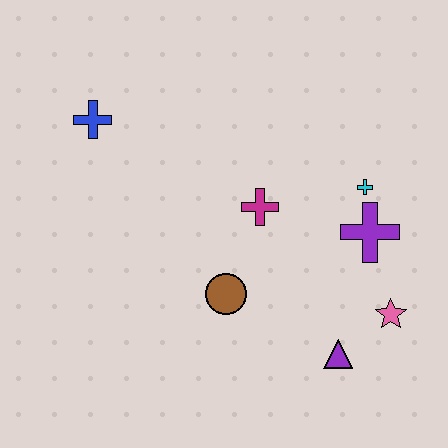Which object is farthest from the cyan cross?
The blue cross is farthest from the cyan cross.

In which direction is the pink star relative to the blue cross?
The pink star is to the right of the blue cross.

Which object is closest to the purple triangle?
The pink star is closest to the purple triangle.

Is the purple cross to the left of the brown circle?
No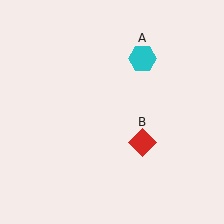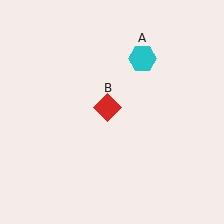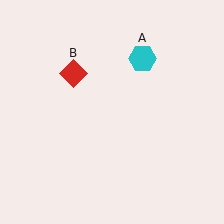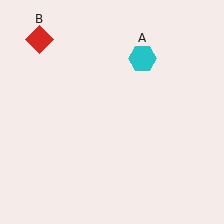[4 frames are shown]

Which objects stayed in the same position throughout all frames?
Cyan hexagon (object A) remained stationary.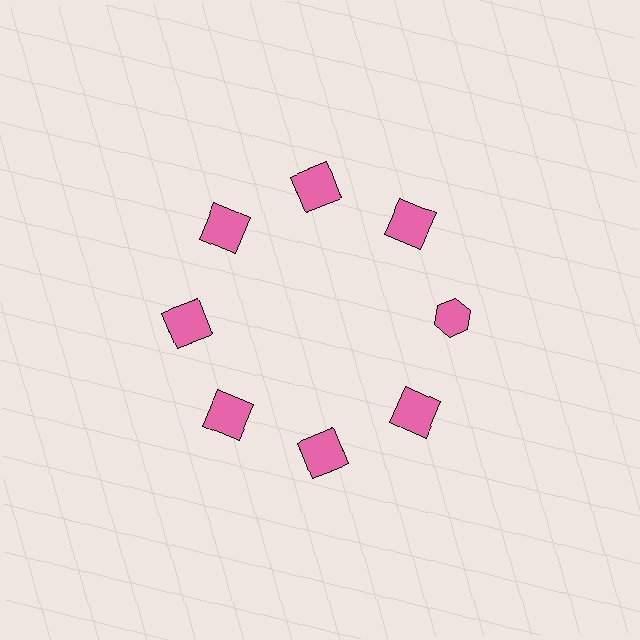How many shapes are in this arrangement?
There are 8 shapes arranged in a ring pattern.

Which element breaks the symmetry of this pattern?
The pink hexagon at roughly the 3 o'clock position breaks the symmetry. All other shapes are pink squares.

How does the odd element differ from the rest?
It has a different shape: hexagon instead of square.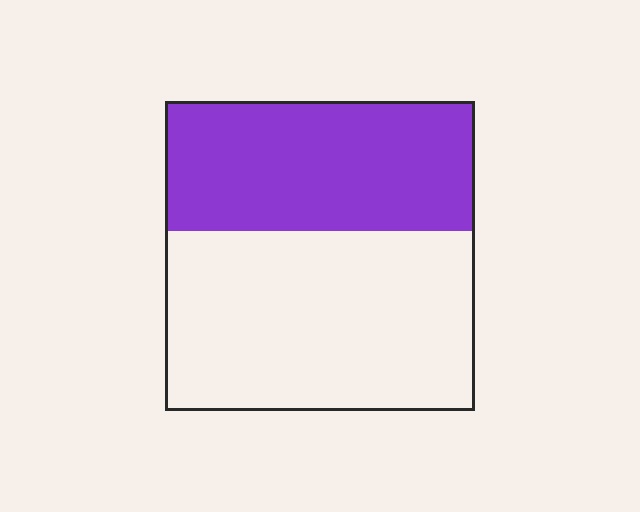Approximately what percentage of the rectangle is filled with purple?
Approximately 40%.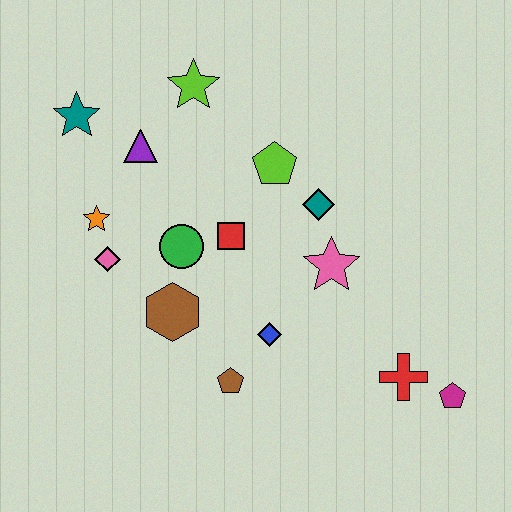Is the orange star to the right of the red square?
No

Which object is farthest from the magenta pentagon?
The teal star is farthest from the magenta pentagon.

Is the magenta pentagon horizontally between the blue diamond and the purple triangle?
No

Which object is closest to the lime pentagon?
The teal diamond is closest to the lime pentagon.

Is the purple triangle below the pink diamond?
No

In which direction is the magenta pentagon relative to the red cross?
The magenta pentagon is to the right of the red cross.